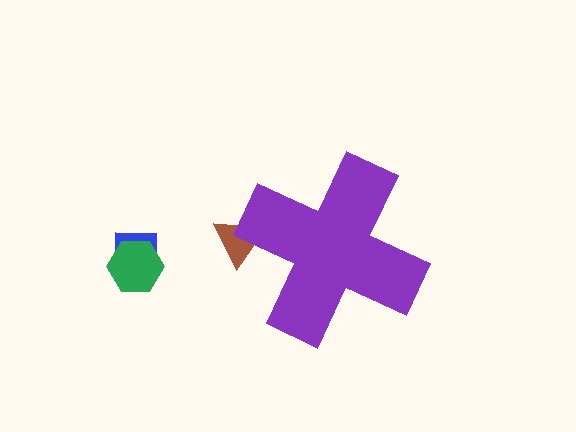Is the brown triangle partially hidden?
Yes, the brown triangle is partially hidden behind the purple cross.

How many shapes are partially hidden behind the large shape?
1 shape is partially hidden.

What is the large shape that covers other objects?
A purple cross.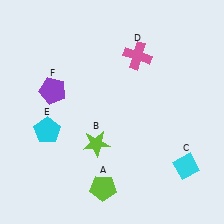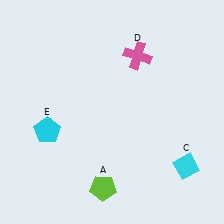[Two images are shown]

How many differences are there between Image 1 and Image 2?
There are 2 differences between the two images.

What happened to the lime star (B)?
The lime star (B) was removed in Image 2. It was in the bottom-left area of Image 1.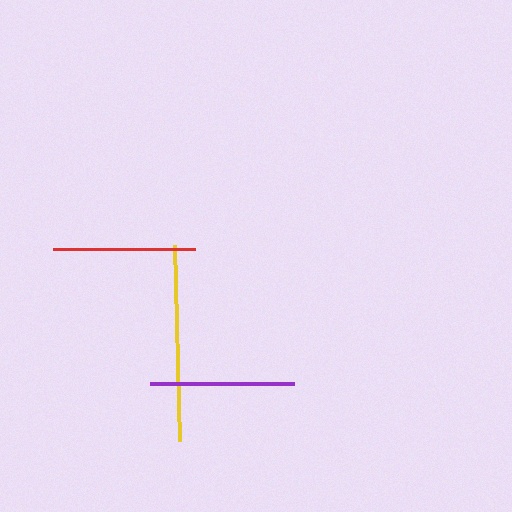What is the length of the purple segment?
The purple segment is approximately 144 pixels long.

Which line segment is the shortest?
The red line is the shortest at approximately 142 pixels.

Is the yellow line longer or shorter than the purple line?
The yellow line is longer than the purple line.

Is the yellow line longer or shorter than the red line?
The yellow line is longer than the red line.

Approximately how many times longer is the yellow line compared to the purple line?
The yellow line is approximately 1.4 times the length of the purple line.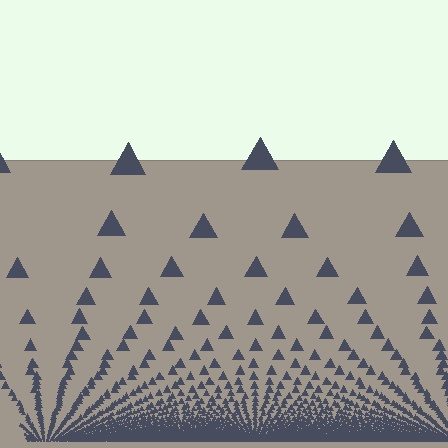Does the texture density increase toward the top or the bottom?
Density increases toward the bottom.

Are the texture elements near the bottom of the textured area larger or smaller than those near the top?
Smaller. The gradient is inverted — elements near the bottom are smaller and denser.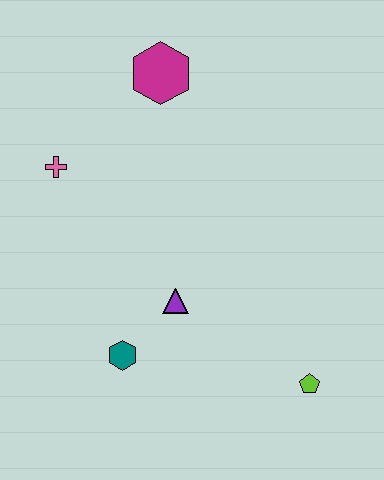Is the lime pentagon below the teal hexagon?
Yes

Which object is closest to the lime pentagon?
The purple triangle is closest to the lime pentagon.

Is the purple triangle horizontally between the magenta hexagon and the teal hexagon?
No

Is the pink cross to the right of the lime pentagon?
No